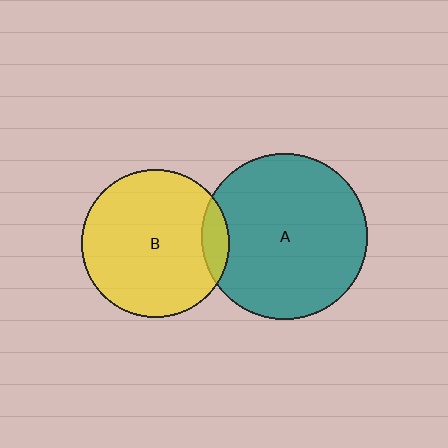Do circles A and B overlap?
Yes.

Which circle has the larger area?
Circle A (teal).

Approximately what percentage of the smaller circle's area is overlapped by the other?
Approximately 10%.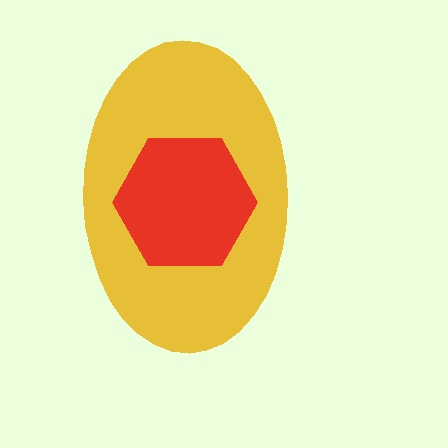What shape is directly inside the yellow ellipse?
The red hexagon.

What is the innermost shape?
The red hexagon.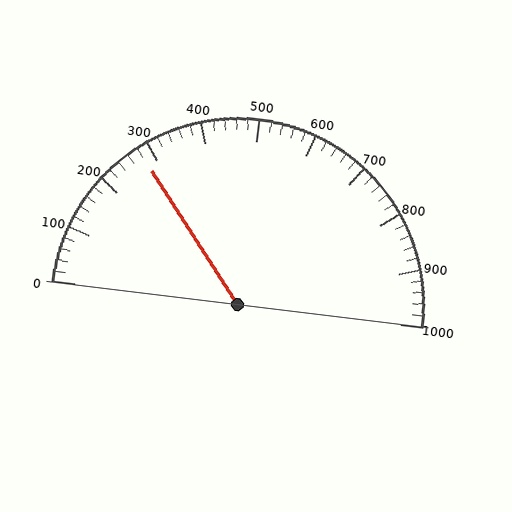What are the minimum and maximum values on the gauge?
The gauge ranges from 0 to 1000.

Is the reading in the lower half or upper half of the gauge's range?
The reading is in the lower half of the range (0 to 1000).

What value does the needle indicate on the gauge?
The needle indicates approximately 280.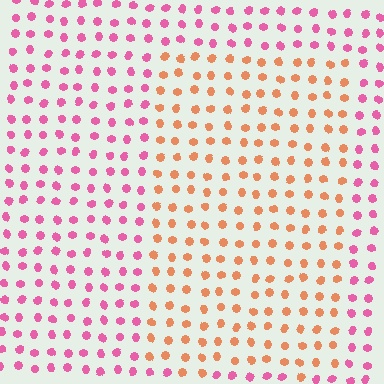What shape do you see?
I see a rectangle.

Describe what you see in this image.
The image is filled with small pink elements in a uniform arrangement. A rectangle-shaped region is visible where the elements are tinted to a slightly different hue, forming a subtle color boundary.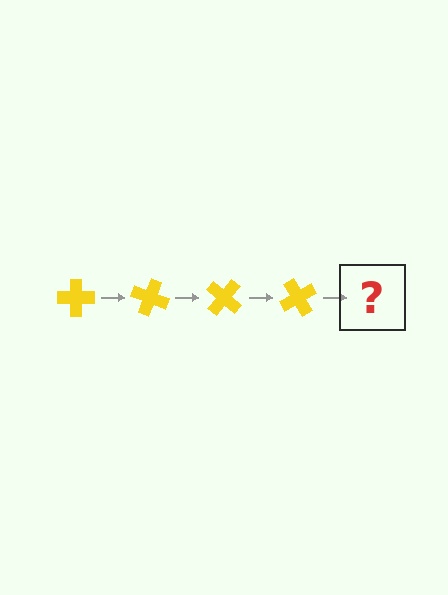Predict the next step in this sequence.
The next step is a yellow cross rotated 80 degrees.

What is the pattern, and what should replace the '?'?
The pattern is that the cross rotates 20 degrees each step. The '?' should be a yellow cross rotated 80 degrees.